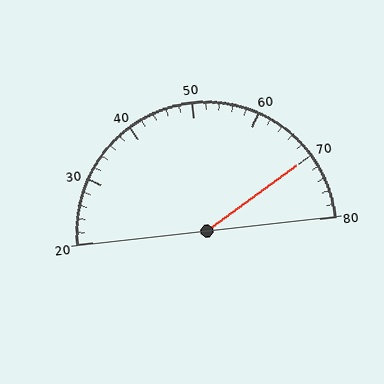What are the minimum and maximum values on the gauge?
The gauge ranges from 20 to 80.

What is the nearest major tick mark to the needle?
The nearest major tick mark is 70.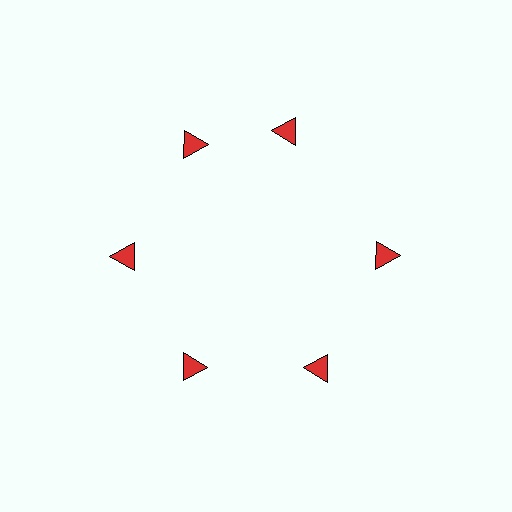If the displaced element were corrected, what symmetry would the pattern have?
It would have 6-fold rotational symmetry — the pattern would map onto itself every 60 degrees.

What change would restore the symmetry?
The symmetry would be restored by rotating it back into even spacing with its neighbors so that all 6 triangles sit at equal angles and equal distance from the center.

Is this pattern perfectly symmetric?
No. The 6 red triangles are arranged in a ring, but one element near the 1 o'clock position is rotated out of alignment along the ring, breaking the 6-fold rotational symmetry.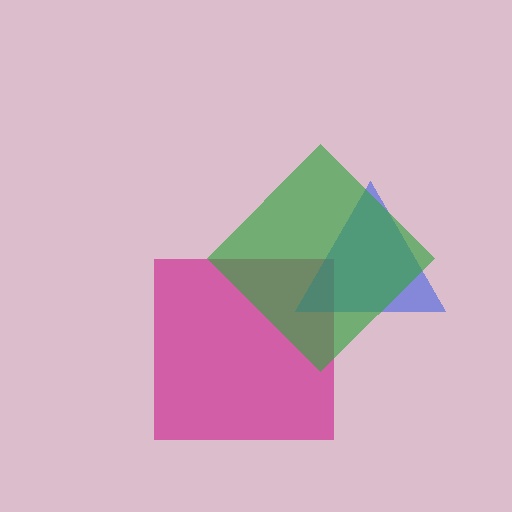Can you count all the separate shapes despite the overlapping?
Yes, there are 3 separate shapes.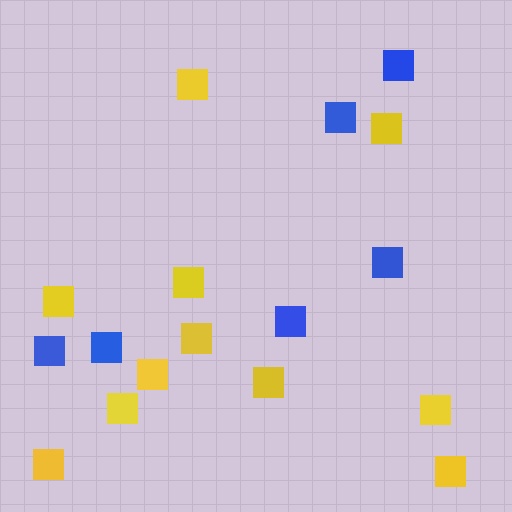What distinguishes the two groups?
There are 2 groups: one group of blue squares (6) and one group of yellow squares (11).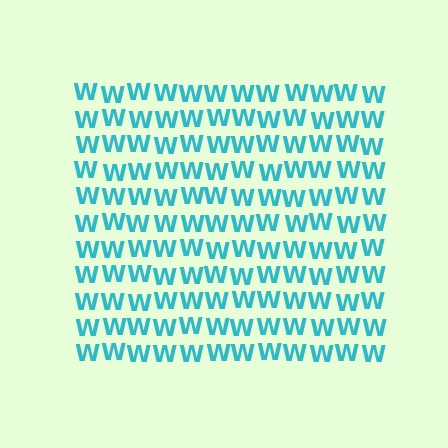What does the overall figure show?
The overall figure shows a square.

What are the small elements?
The small elements are letter W's.